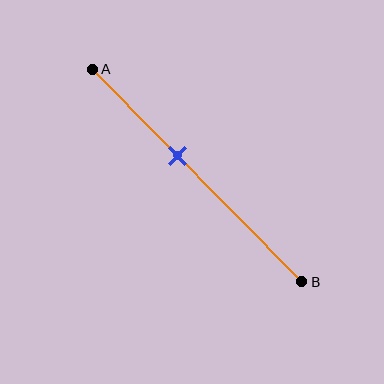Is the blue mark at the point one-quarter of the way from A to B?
No, the mark is at about 40% from A, not at the 25% one-quarter point.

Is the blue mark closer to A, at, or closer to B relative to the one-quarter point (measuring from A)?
The blue mark is closer to point B than the one-quarter point of segment AB.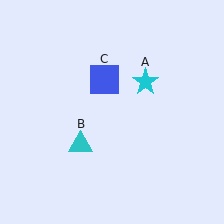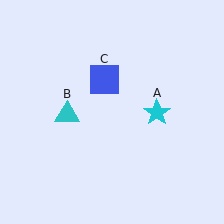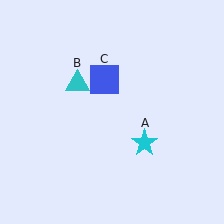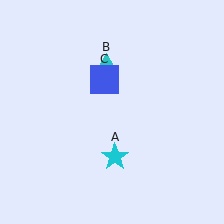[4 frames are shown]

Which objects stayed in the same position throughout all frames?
Blue square (object C) remained stationary.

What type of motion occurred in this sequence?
The cyan star (object A), cyan triangle (object B) rotated clockwise around the center of the scene.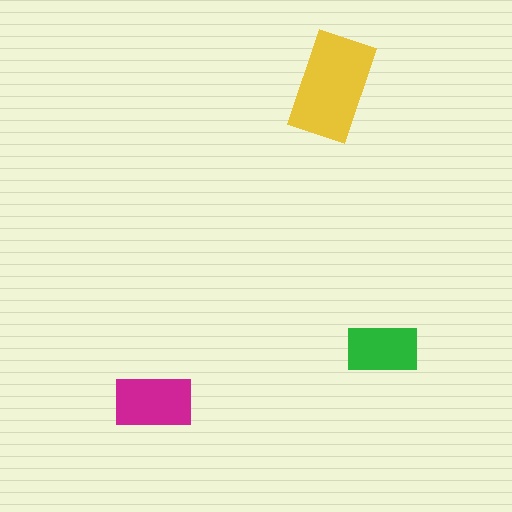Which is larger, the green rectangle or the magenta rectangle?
The magenta one.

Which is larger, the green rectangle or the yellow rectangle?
The yellow one.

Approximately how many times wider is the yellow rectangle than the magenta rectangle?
About 1.5 times wider.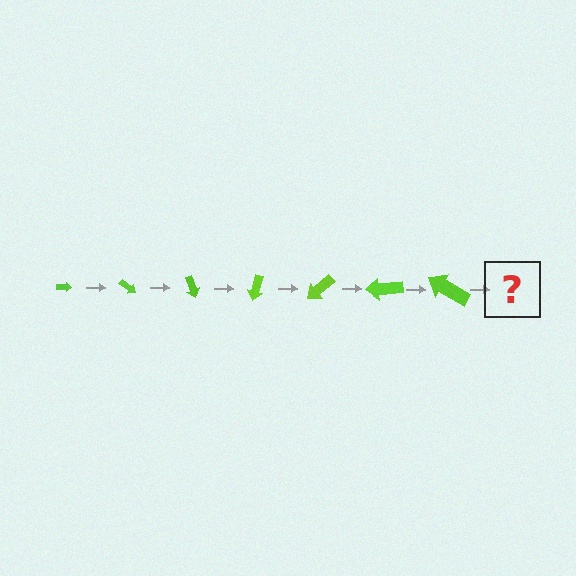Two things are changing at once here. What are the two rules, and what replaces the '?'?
The two rules are that the arrow grows larger each step and it rotates 35 degrees each step. The '?' should be an arrow, larger than the previous one and rotated 245 degrees from the start.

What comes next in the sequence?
The next element should be an arrow, larger than the previous one and rotated 245 degrees from the start.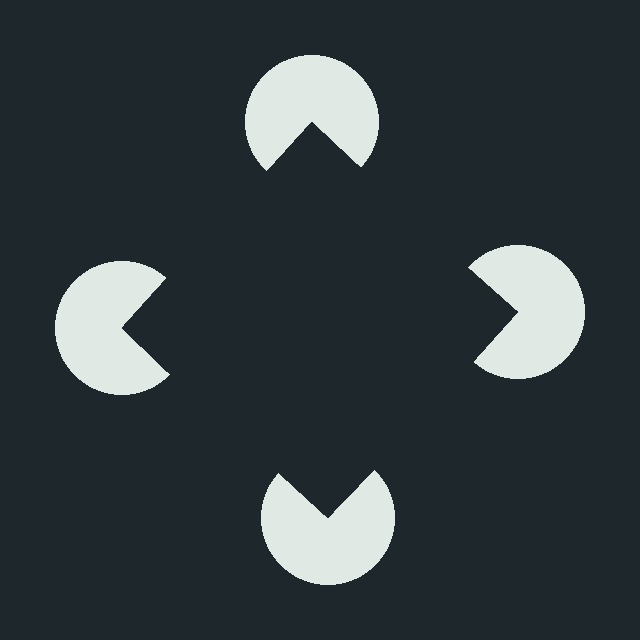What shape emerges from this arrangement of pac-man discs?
An illusory square — its edges are inferred from the aligned wedge cuts in the pac-man discs, not physically drawn.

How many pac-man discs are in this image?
There are 4 — one at each vertex of the illusory square.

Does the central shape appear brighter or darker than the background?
It typically appears slightly darker than the background, even though no actual brightness change is drawn.